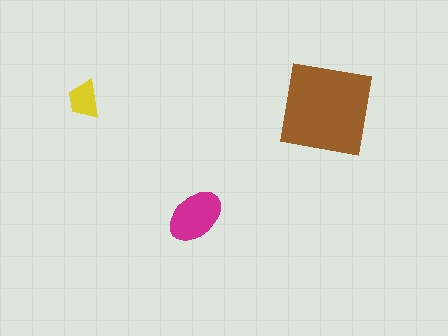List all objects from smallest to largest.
The yellow trapezoid, the magenta ellipse, the brown square.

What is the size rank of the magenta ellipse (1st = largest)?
2nd.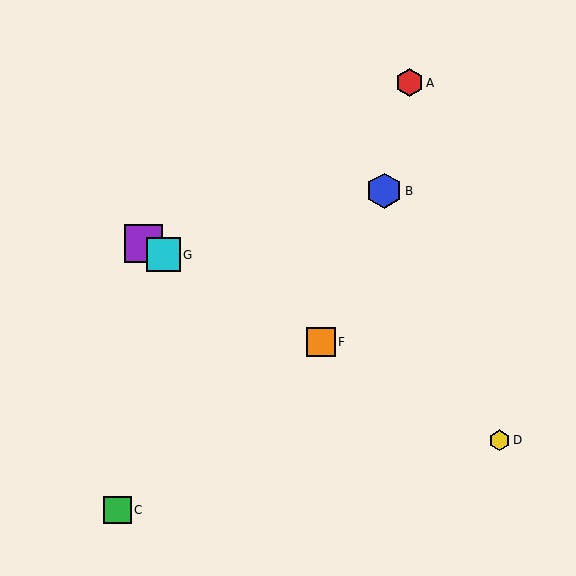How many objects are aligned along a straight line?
4 objects (D, E, F, G) are aligned along a straight line.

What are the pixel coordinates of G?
Object G is at (163, 255).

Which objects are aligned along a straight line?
Objects D, E, F, G are aligned along a straight line.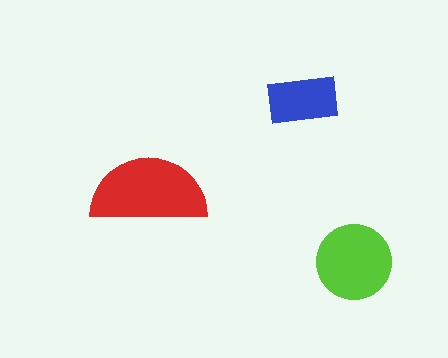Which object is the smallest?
The blue rectangle.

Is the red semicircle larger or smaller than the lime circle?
Larger.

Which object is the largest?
The red semicircle.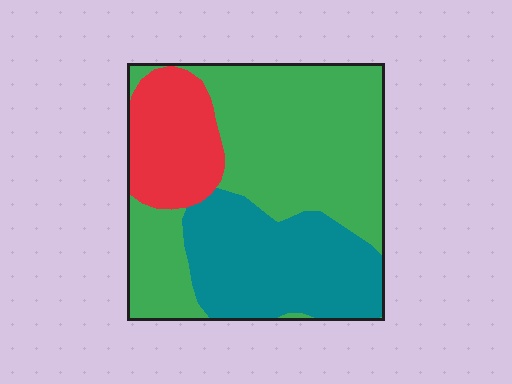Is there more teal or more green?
Green.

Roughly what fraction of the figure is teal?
Teal takes up about one third (1/3) of the figure.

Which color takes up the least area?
Red, at roughly 15%.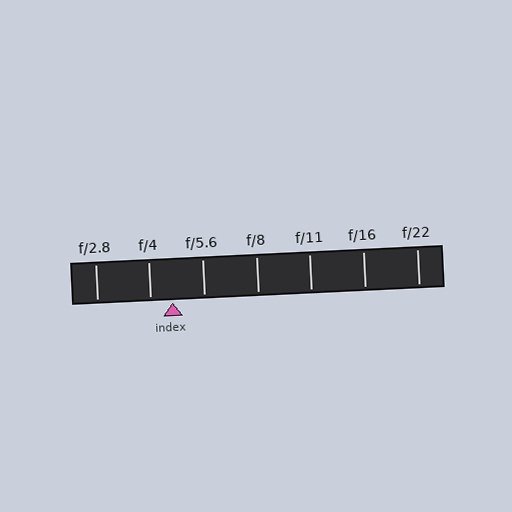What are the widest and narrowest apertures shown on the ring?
The widest aperture shown is f/2.8 and the narrowest is f/22.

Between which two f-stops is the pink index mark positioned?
The index mark is between f/4 and f/5.6.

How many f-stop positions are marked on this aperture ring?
There are 7 f-stop positions marked.